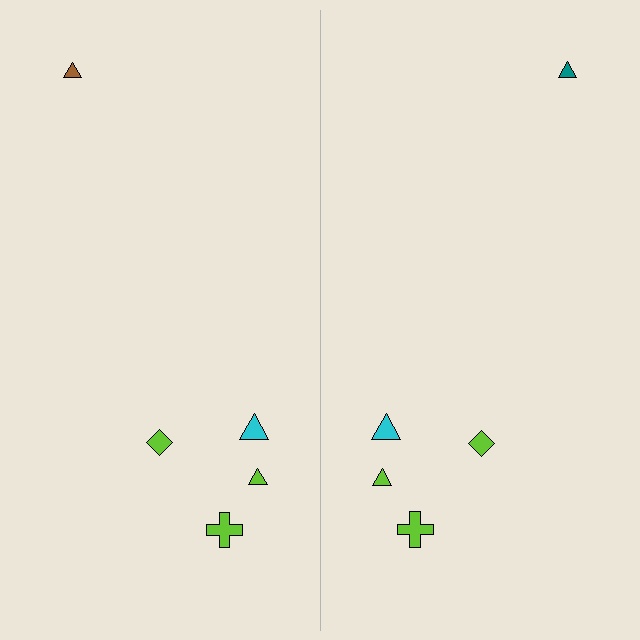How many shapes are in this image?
There are 10 shapes in this image.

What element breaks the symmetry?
The teal triangle on the right side breaks the symmetry — its mirror counterpart is brown.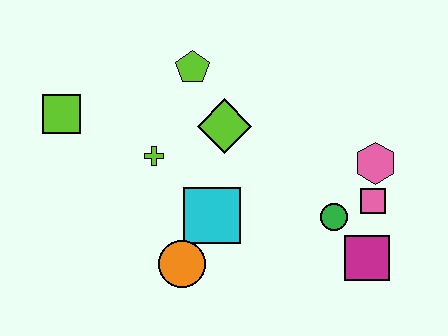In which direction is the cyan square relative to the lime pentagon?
The cyan square is below the lime pentagon.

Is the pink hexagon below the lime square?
Yes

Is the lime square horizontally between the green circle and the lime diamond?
No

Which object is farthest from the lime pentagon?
The magenta square is farthest from the lime pentagon.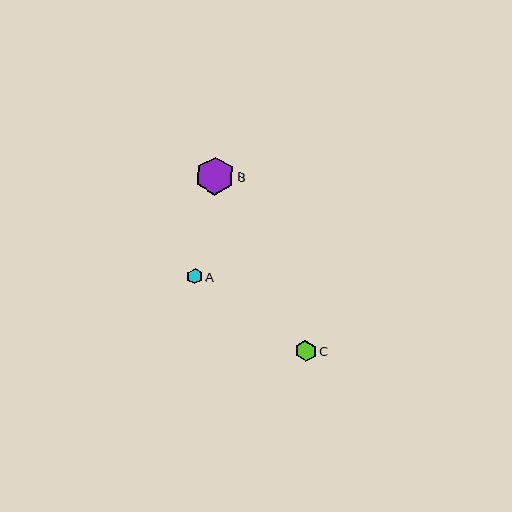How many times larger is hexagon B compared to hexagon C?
Hexagon B is approximately 1.8 times the size of hexagon C.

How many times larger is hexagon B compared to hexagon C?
Hexagon B is approximately 1.8 times the size of hexagon C.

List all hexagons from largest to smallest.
From largest to smallest: B, C, A.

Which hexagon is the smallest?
Hexagon A is the smallest with a size of approximately 15 pixels.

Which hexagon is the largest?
Hexagon B is the largest with a size of approximately 39 pixels.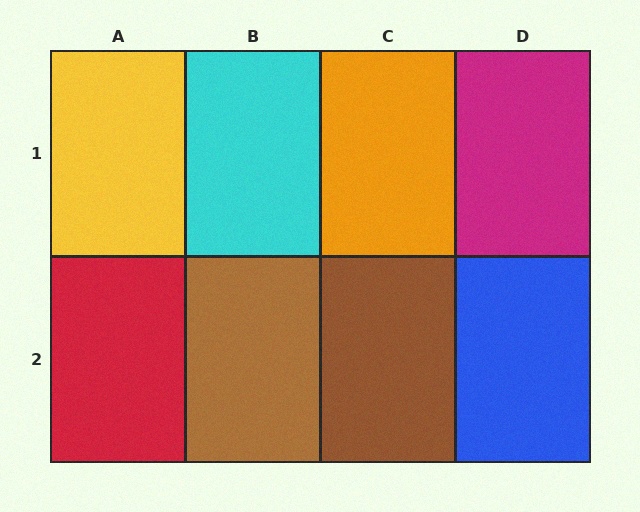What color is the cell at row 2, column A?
Red.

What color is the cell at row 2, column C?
Brown.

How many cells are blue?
1 cell is blue.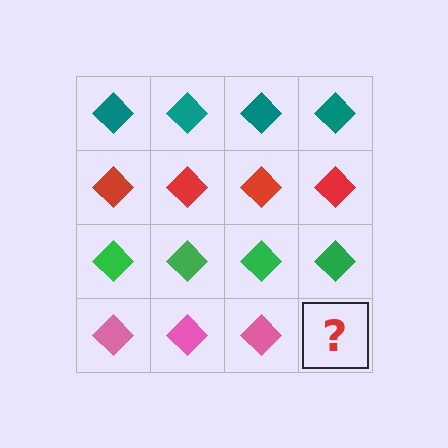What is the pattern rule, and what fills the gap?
The rule is that each row has a consistent color. The gap should be filled with a pink diamond.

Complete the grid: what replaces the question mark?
The question mark should be replaced with a pink diamond.